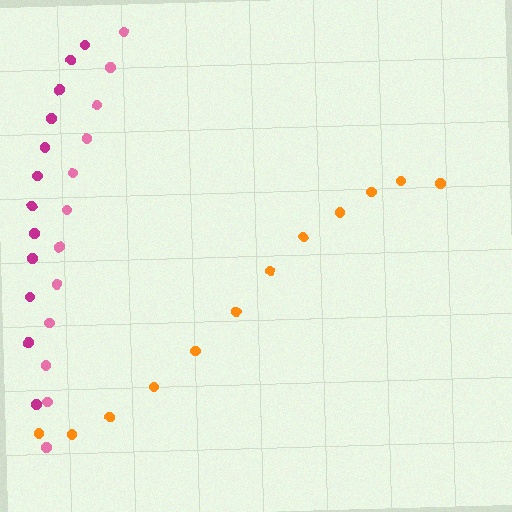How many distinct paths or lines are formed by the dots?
There are 3 distinct paths.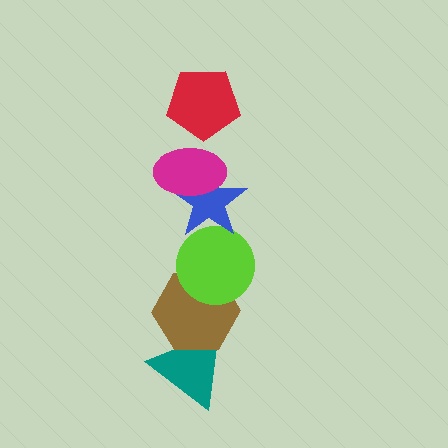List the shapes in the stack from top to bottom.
From top to bottom: the red pentagon, the magenta ellipse, the blue star, the lime circle, the brown hexagon, the teal triangle.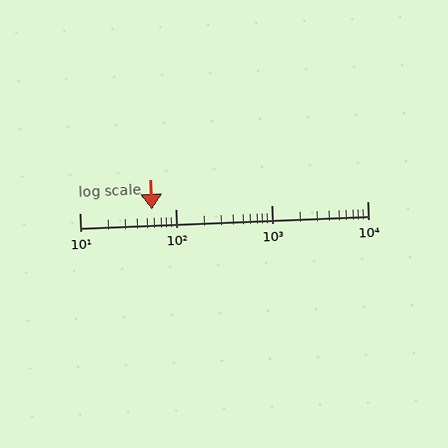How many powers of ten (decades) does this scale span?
The scale spans 3 decades, from 10 to 10000.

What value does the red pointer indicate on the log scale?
The pointer indicates approximately 57.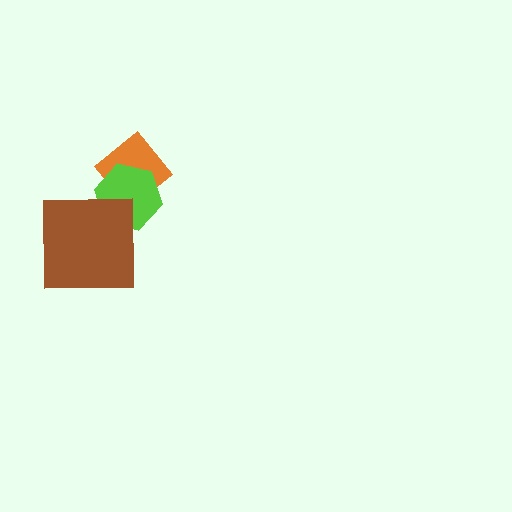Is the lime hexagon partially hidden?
Yes, it is partially covered by another shape.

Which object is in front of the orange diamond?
The lime hexagon is in front of the orange diamond.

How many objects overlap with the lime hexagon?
2 objects overlap with the lime hexagon.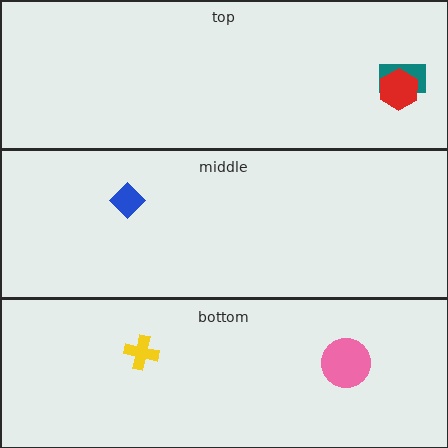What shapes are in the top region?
The teal rectangle, the red hexagon.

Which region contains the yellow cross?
The bottom region.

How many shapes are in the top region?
2.